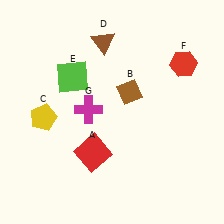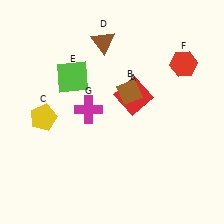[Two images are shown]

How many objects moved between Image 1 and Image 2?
1 object moved between the two images.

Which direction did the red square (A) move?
The red square (A) moved up.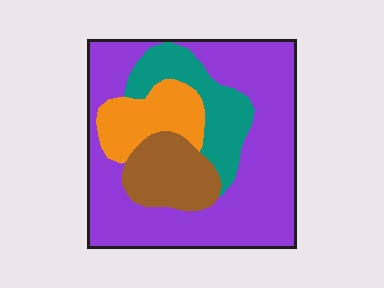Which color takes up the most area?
Purple, at roughly 60%.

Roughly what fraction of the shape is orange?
Orange covers 13% of the shape.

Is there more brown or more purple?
Purple.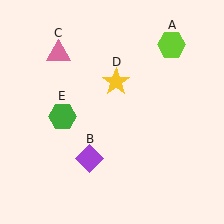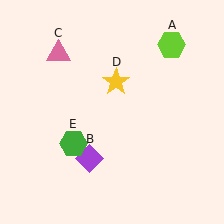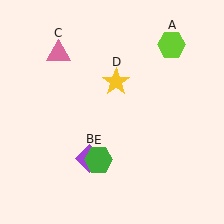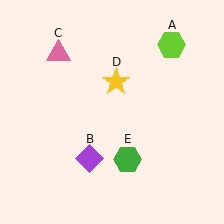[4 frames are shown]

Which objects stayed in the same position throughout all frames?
Lime hexagon (object A) and purple diamond (object B) and pink triangle (object C) and yellow star (object D) remained stationary.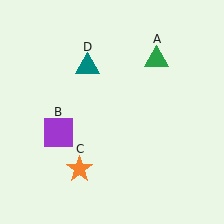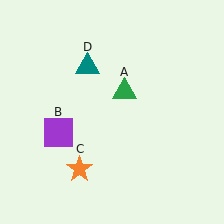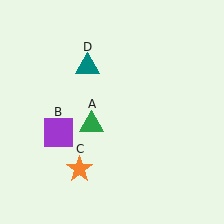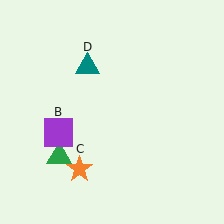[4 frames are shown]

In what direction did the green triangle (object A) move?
The green triangle (object A) moved down and to the left.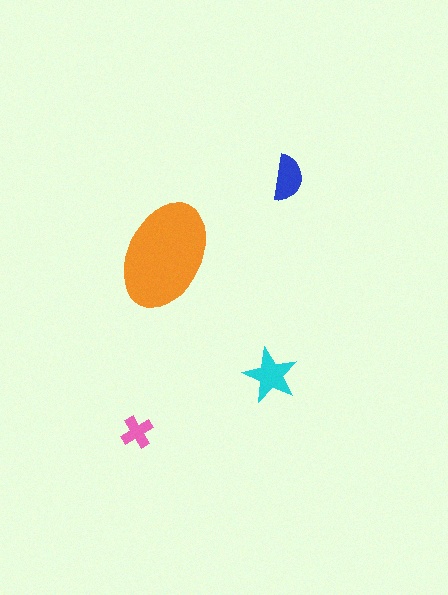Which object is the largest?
The orange ellipse.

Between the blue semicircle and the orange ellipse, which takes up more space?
The orange ellipse.